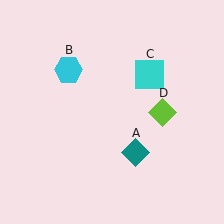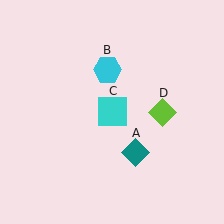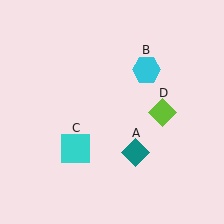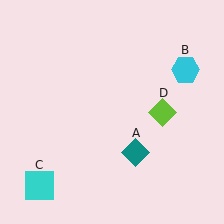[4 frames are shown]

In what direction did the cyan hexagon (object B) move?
The cyan hexagon (object B) moved right.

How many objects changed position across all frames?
2 objects changed position: cyan hexagon (object B), cyan square (object C).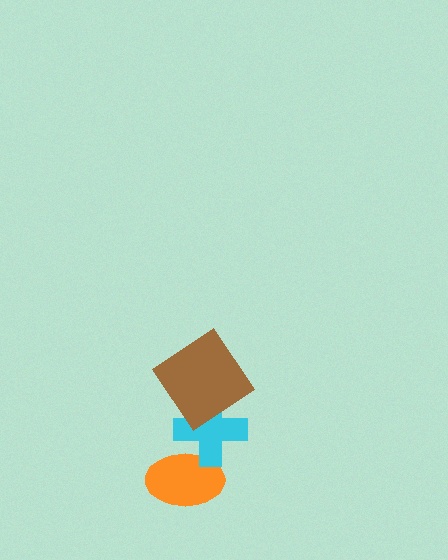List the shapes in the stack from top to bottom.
From top to bottom: the brown diamond, the cyan cross, the orange ellipse.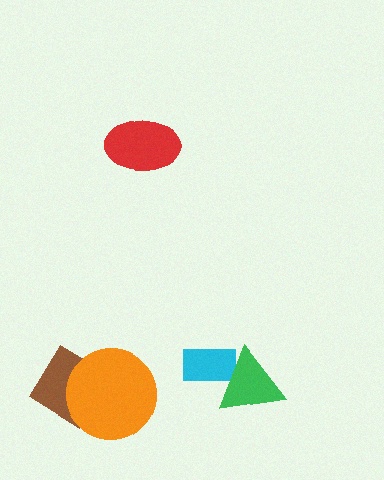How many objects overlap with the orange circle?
1 object overlaps with the orange circle.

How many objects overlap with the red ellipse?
0 objects overlap with the red ellipse.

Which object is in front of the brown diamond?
The orange circle is in front of the brown diamond.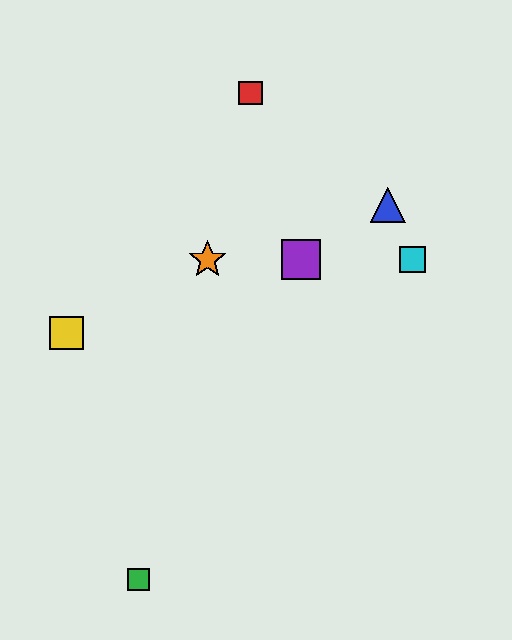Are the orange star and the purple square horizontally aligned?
Yes, both are at y≈259.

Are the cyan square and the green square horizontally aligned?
No, the cyan square is at y≈259 and the green square is at y≈579.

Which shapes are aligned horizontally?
The purple square, the orange star, the cyan square are aligned horizontally.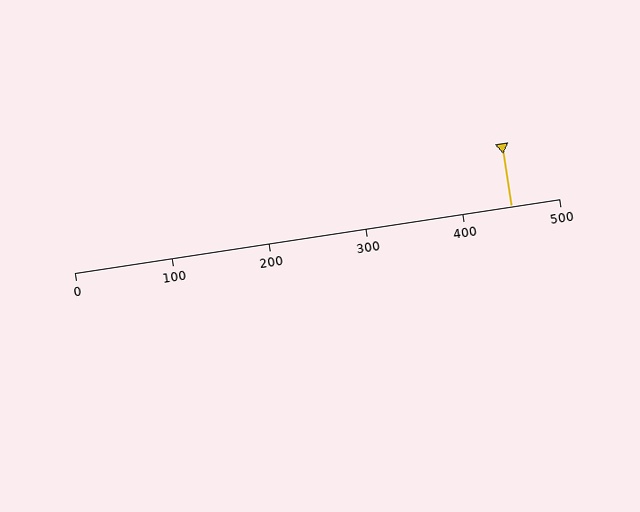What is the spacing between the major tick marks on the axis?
The major ticks are spaced 100 apart.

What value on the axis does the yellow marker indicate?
The marker indicates approximately 450.